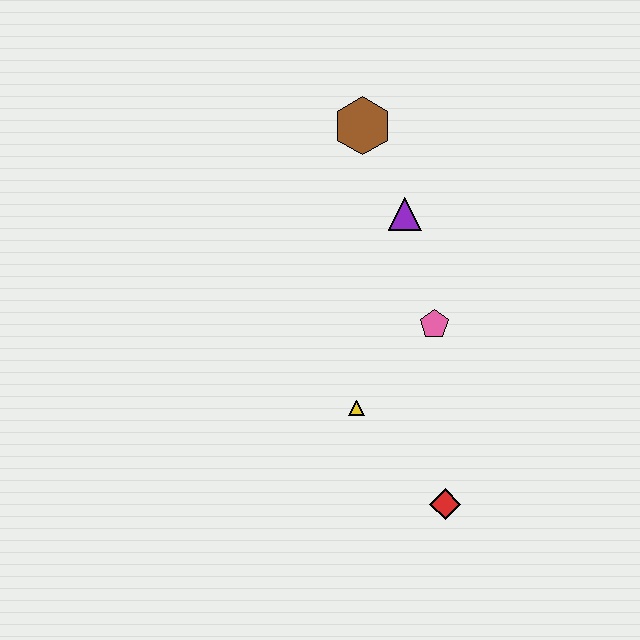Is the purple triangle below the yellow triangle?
No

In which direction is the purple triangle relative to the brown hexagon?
The purple triangle is below the brown hexagon.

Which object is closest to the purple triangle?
The brown hexagon is closest to the purple triangle.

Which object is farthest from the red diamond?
The brown hexagon is farthest from the red diamond.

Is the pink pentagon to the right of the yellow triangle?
Yes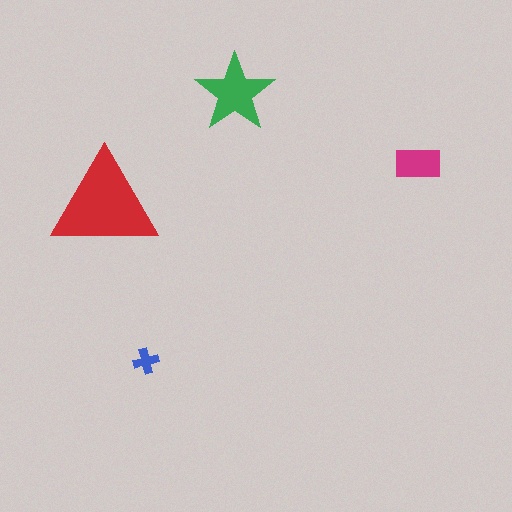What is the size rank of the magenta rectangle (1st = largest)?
3rd.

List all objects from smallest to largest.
The blue cross, the magenta rectangle, the green star, the red triangle.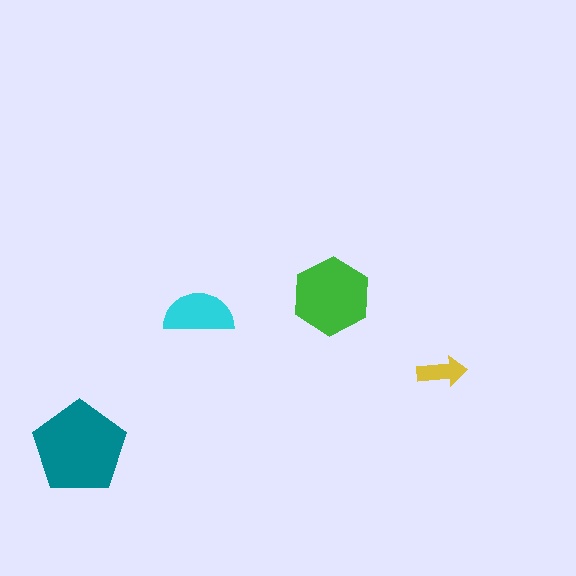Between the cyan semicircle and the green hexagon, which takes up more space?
The green hexagon.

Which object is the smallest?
The yellow arrow.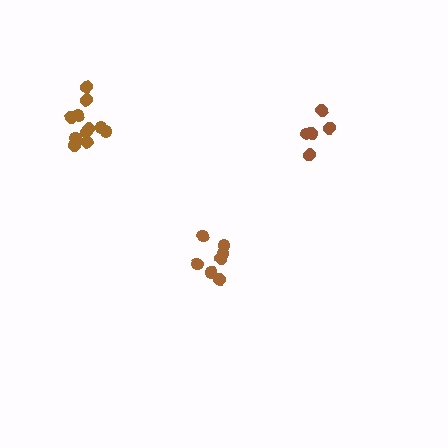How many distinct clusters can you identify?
There are 3 distinct clusters.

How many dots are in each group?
Group 1: 7 dots, Group 2: 5 dots, Group 3: 11 dots (23 total).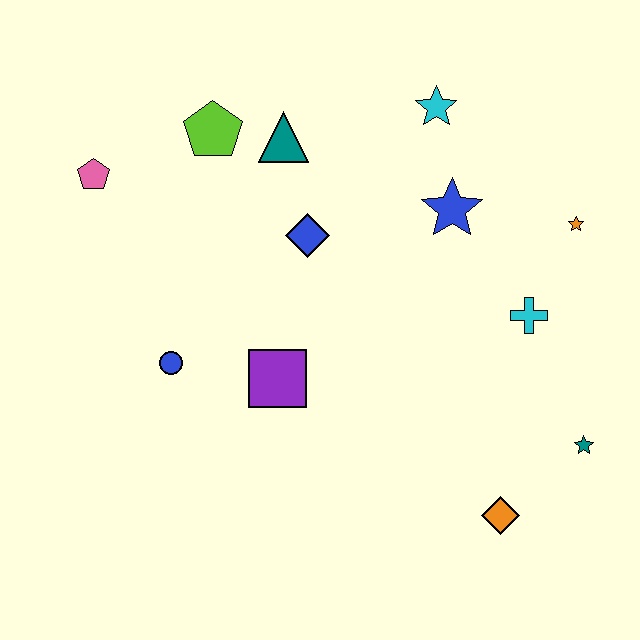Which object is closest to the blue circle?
The purple square is closest to the blue circle.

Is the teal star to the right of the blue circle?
Yes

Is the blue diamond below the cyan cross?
No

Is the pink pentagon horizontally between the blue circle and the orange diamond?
No